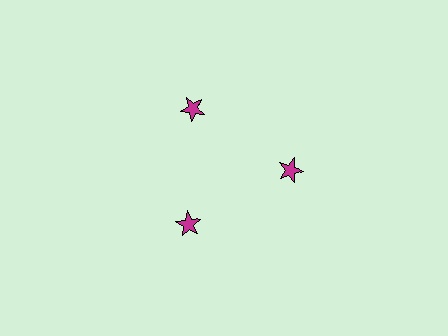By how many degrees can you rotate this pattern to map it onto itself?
The pattern maps onto itself every 120 degrees of rotation.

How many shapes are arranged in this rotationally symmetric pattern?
There are 3 shapes, arranged in 3 groups of 1.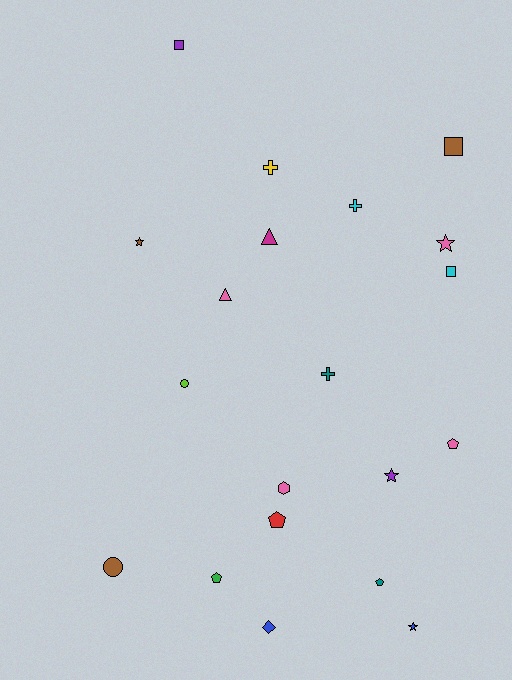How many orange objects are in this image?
There are no orange objects.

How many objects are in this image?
There are 20 objects.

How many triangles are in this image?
There are 2 triangles.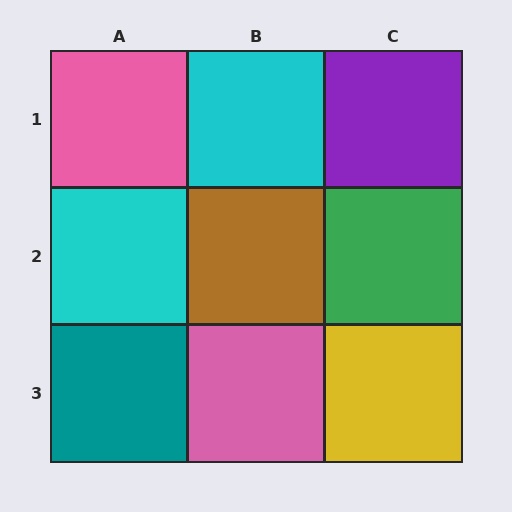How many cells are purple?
1 cell is purple.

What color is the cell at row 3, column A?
Teal.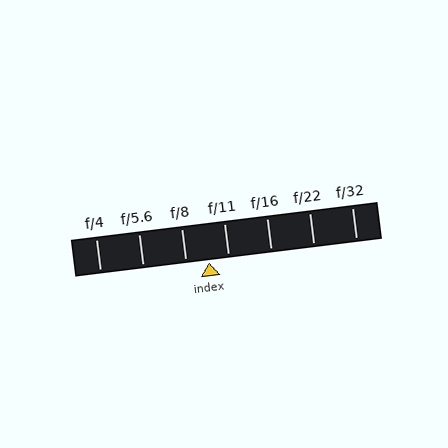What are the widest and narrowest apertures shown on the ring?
The widest aperture shown is f/4 and the narrowest is f/32.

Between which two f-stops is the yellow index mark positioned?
The index mark is between f/8 and f/11.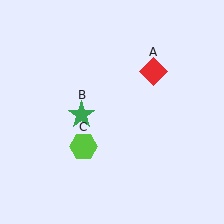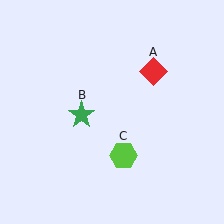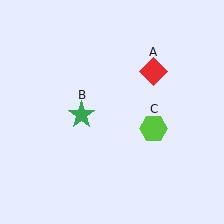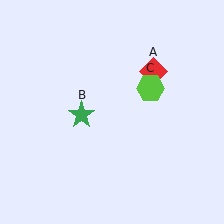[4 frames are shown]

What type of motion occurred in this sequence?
The lime hexagon (object C) rotated counterclockwise around the center of the scene.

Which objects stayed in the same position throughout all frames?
Red diamond (object A) and green star (object B) remained stationary.